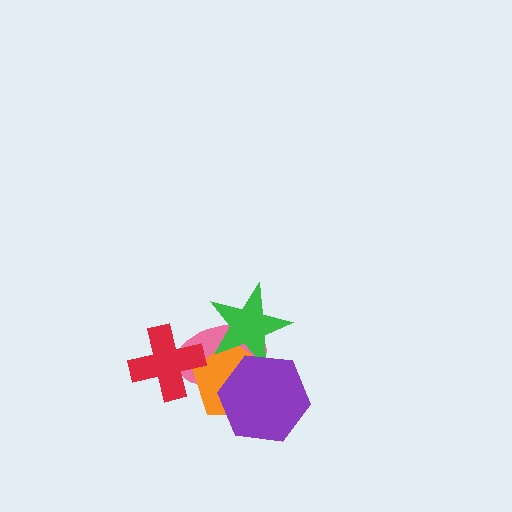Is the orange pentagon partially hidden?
Yes, it is partially covered by another shape.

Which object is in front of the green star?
The purple hexagon is in front of the green star.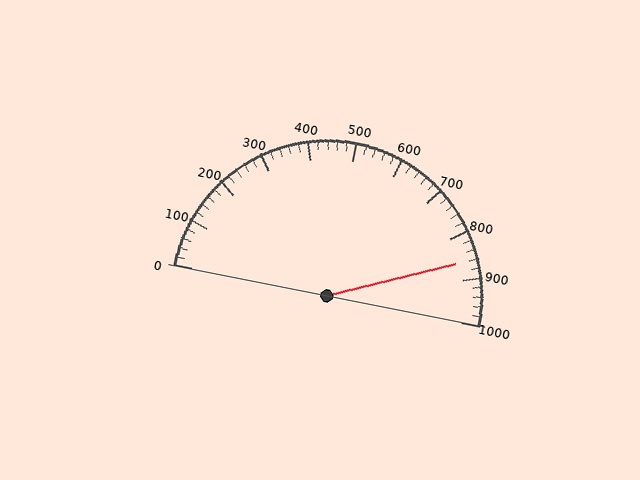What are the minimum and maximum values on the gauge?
The gauge ranges from 0 to 1000.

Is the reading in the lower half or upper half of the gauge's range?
The reading is in the upper half of the range (0 to 1000).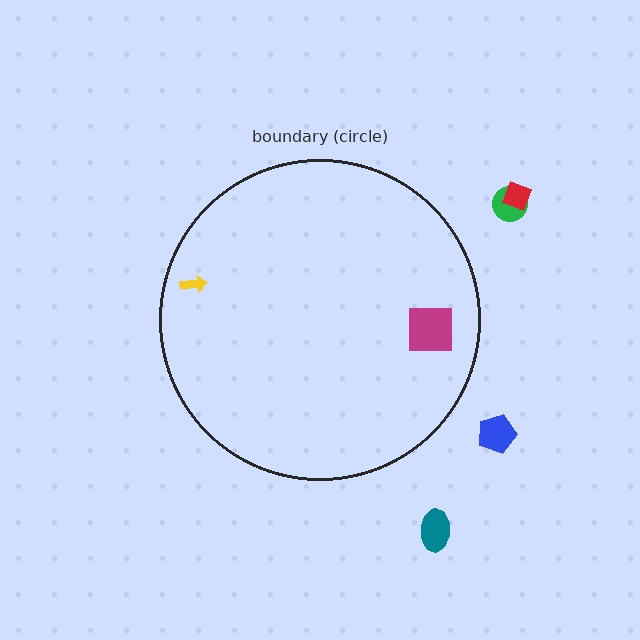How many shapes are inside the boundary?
2 inside, 4 outside.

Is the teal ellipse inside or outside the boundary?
Outside.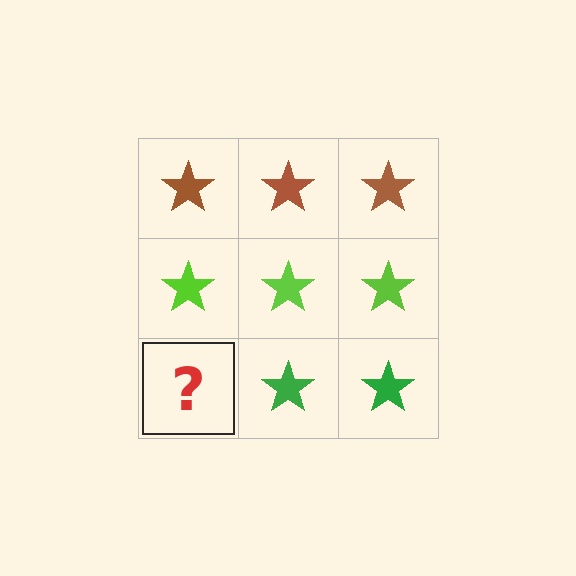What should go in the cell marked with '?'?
The missing cell should contain a green star.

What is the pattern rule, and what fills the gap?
The rule is that each row has a consistent color. The gap should be filled with a green star.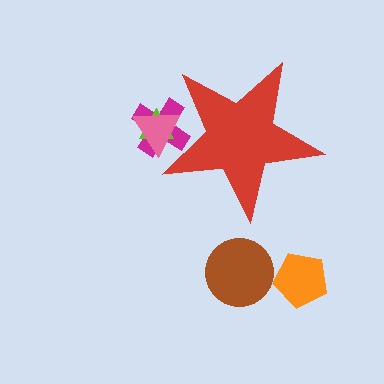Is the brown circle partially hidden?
No, the brown circle is fully visible.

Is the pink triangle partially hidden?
Yes, the pink triangle is partially hidden behind the red star.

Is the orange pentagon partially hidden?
No, the orange pentagon is fully visible.